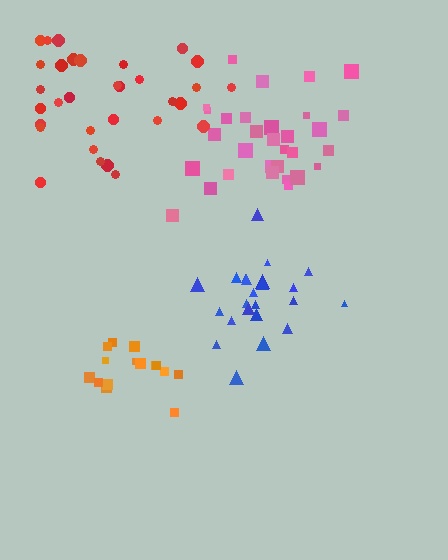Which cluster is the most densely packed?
Orange.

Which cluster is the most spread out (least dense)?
Red.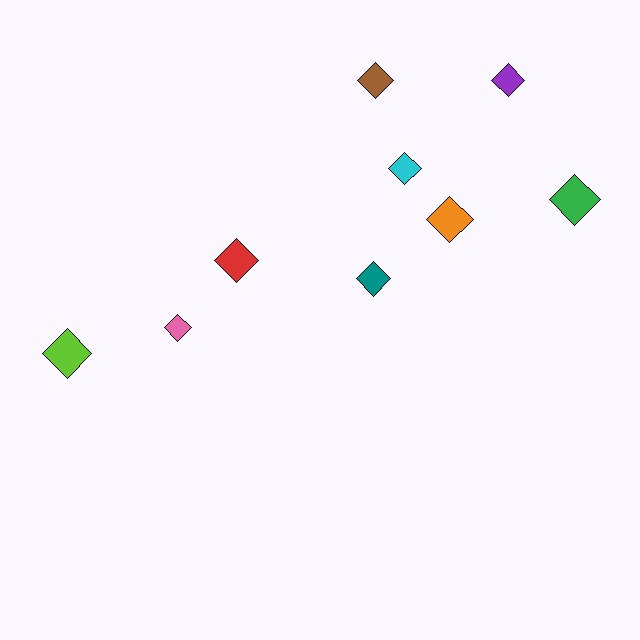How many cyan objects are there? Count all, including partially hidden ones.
There is 1 cyan object.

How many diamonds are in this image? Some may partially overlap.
There are 9 diamonds.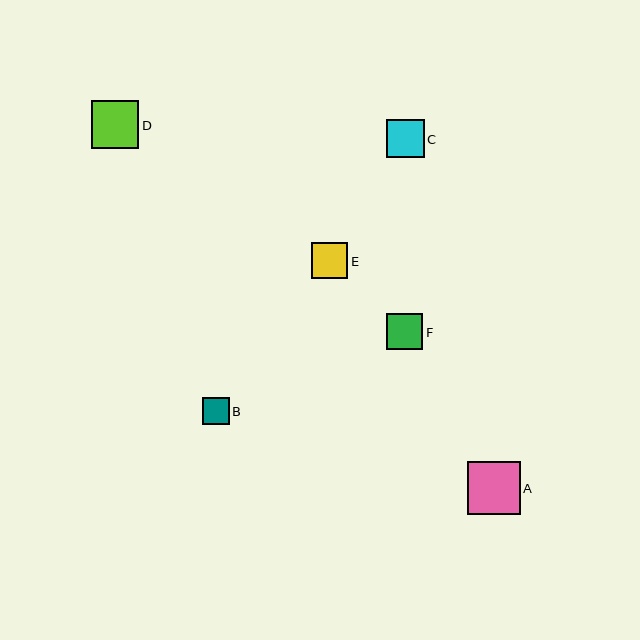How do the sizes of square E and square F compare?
Square E and square F are approximately the same size.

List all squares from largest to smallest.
From largest to smallest: A, D, C, E, F, B.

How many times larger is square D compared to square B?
Square D is approximately 1.7 times the size of square B.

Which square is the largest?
Square A is the largest with a size of approximately 53 pixels.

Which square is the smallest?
Square B is the smallest with a size of approximately 27 pixels.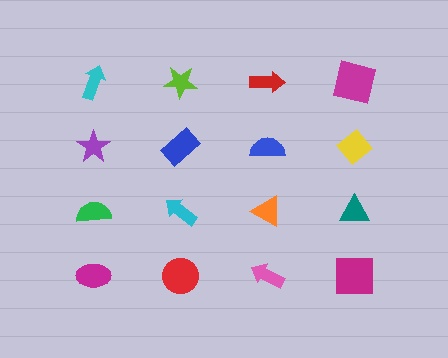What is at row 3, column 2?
A cyan arrow.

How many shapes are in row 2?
4 shapes.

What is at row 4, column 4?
A magenta square.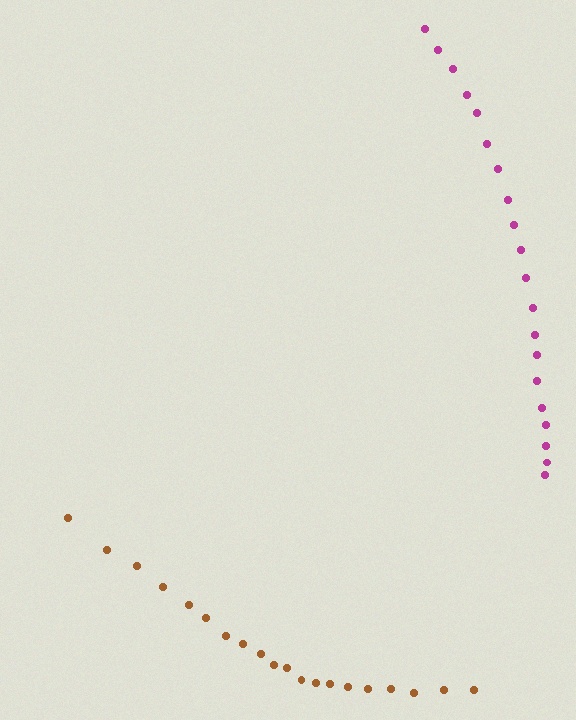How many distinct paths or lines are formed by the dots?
There are 2 distinct paths.